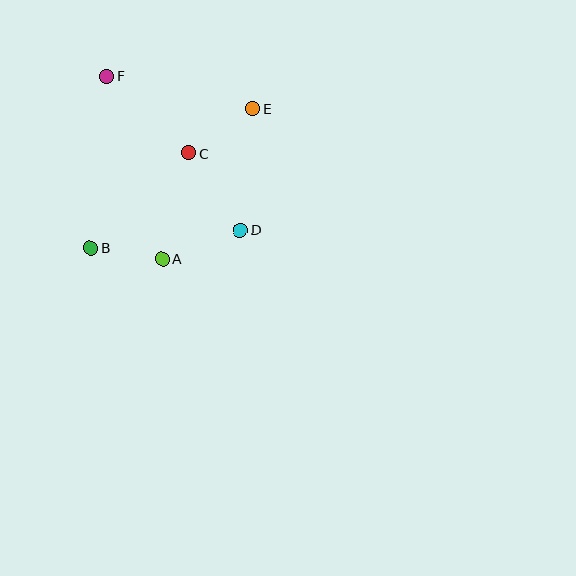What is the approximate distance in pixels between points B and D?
The distance between B and D is approximately 151 pixels.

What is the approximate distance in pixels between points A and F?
The distance between A and F is approximately 191 pixels.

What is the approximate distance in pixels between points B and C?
The distance between B and C is approximately 136 pixels.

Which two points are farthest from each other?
Points B and E are farthest from each other.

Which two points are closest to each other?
Points A and B are closest to each other.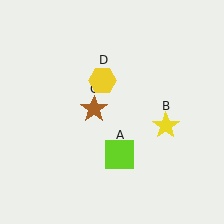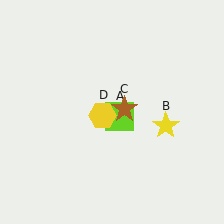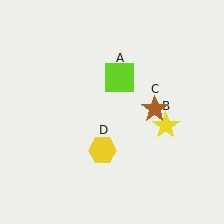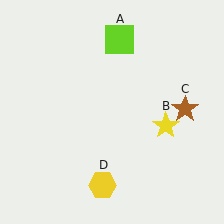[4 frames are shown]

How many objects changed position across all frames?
3 objects changed position: lime square (object A), brown star (object C), yellow hexagon (object D).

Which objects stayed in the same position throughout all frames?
Yellow star (object B) remained stationary.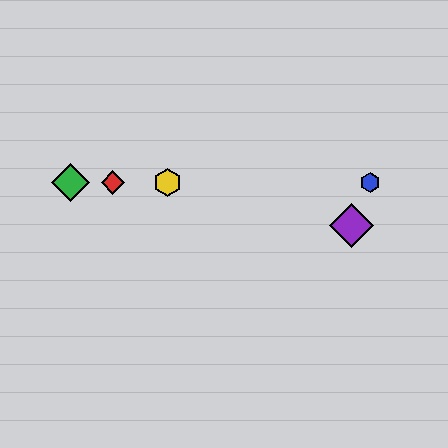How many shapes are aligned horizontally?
4 shapes (the red diamond, the blue hexagon, the green diamond, the yellow hexagon) are aligned horizontally.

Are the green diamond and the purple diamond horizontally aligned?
No, the green diamond is at y≈183 and the purple diamond is at y≈225.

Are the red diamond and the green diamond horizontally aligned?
Yes, both are at y≈183.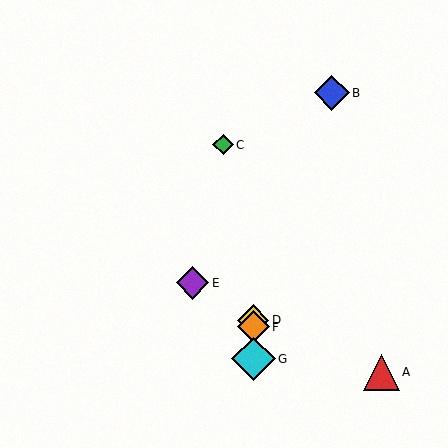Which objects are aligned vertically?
Objects D, F, G are aligned vertically.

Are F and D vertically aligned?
Yes, both are at x≈253.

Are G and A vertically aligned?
No, G is at x≈253 and A is at x≈381.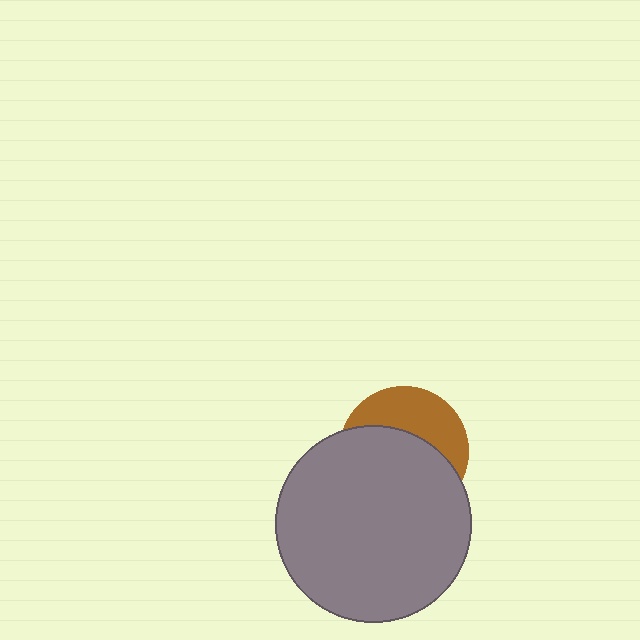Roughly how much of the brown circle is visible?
A small part of it is visible (roughly 38%).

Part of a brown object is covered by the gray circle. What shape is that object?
It is a circle.